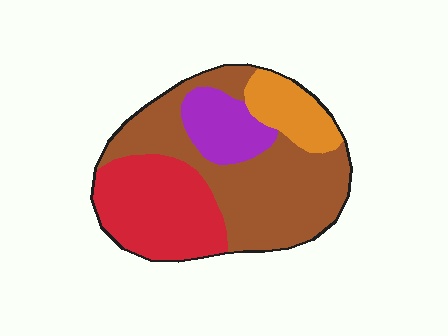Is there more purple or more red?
Red.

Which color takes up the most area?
Brown, at roughly 45%.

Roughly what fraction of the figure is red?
Red takes up between a sixth and a third of the figure.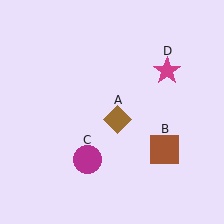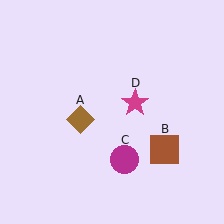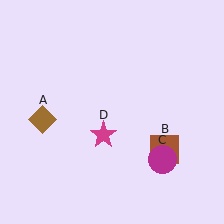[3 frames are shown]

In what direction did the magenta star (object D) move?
The magenta star (object D) moved down and to the left.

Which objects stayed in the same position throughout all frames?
Brown square (object B) remained stationary.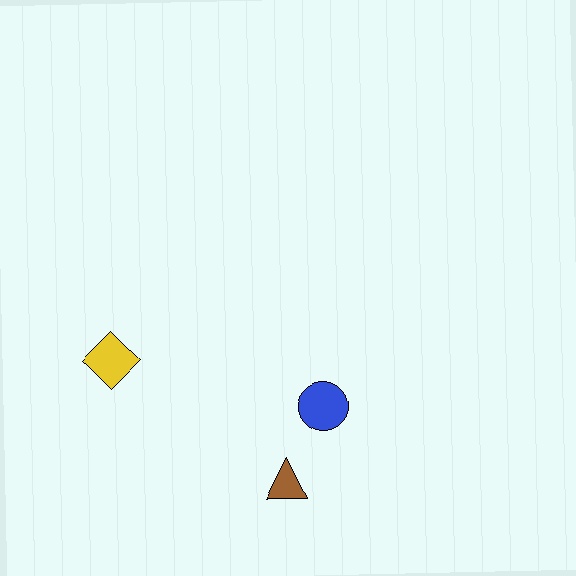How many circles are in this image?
There is 1 circle.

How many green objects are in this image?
There are no green objects.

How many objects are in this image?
There are 3 objects.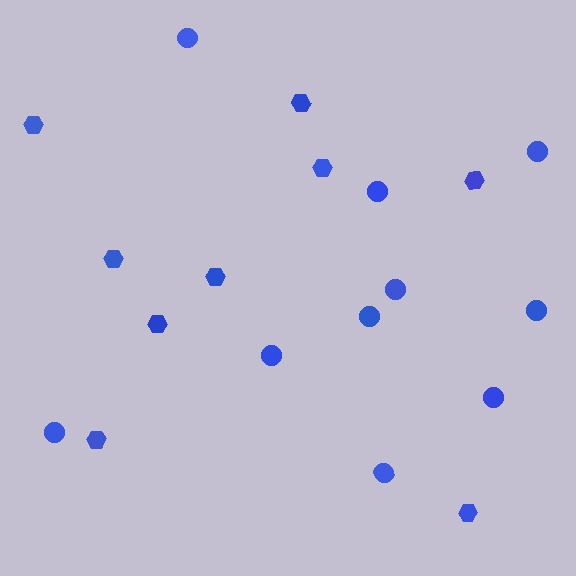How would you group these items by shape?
There are 2 groups: one group of circles (10) and one group of hexagons (9).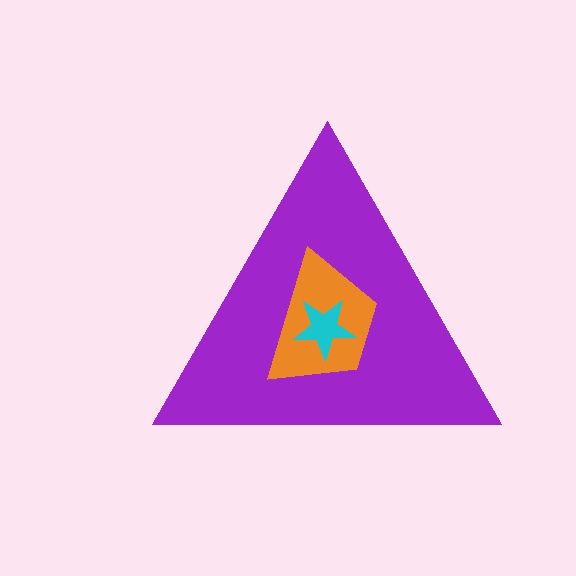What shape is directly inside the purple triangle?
The orange trapezoid.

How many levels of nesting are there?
3.